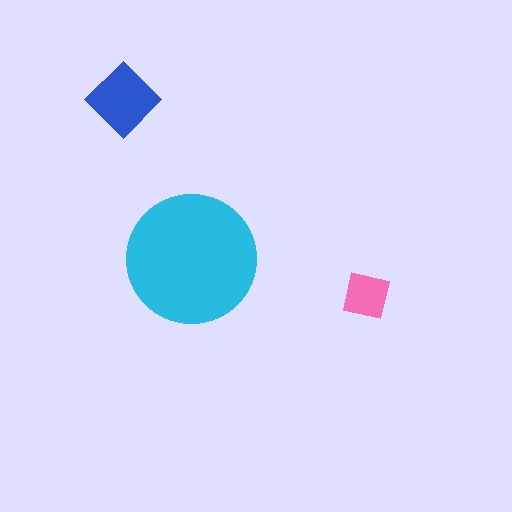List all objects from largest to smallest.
The cyan circle, the blue diamond, the pink square.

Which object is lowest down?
The pink square is bottommost.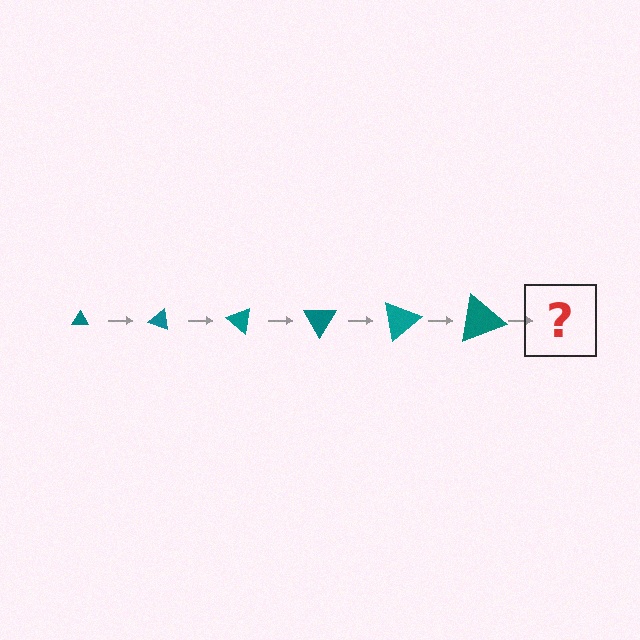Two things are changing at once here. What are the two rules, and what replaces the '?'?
The two rules are that the triangle grows larger each step and it rotates 20 degrees each step. The '?' should be a triangle, larger than the previous one and rotated 120 degrees from the start.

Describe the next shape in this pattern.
It should be a triangle, larger than the previous one and rotated 120 degrees from the start.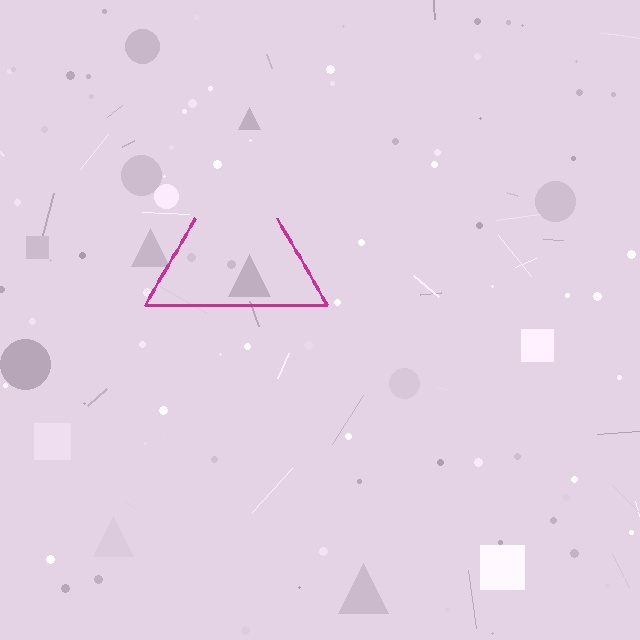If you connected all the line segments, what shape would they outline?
They would outline a triangle.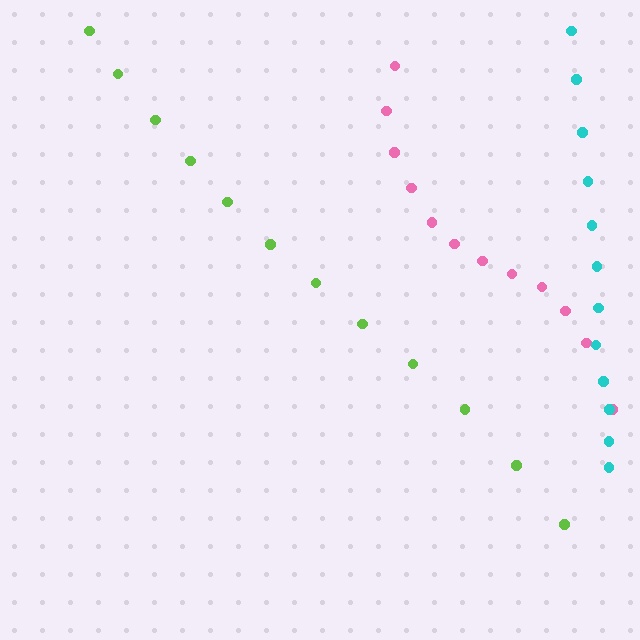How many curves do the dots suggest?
There are 3 distinct paths.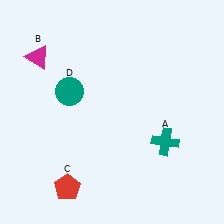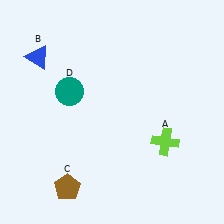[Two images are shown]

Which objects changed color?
A changed from teal to lime. B changed from magenta to blue. C changed from red to brown.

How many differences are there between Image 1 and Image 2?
There are 3 differences between the two images.